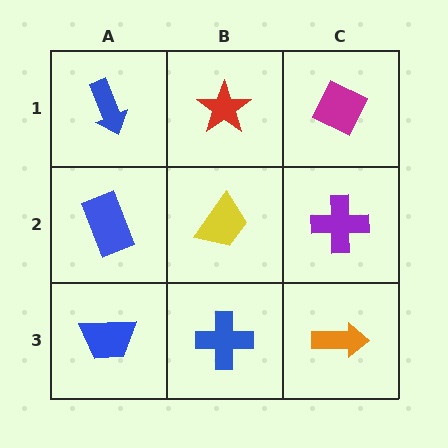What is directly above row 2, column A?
A blue arrow.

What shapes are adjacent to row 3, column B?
A yellow trapezoid (row 2, column B), a blue trapezoid (row 3, column A), an orange arrow (row 3, column C).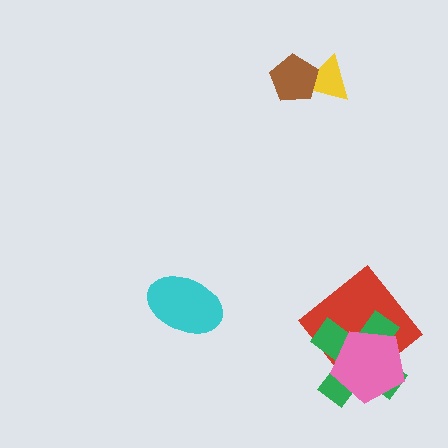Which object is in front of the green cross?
The pink pentagon is in front of the green cross.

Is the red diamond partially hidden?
Yes, it is partially covered by another shape.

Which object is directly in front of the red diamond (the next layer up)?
The green cross is directly in front of the red diamond.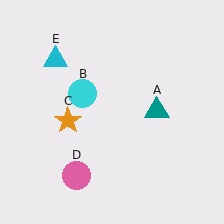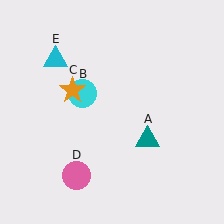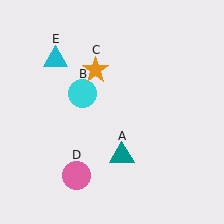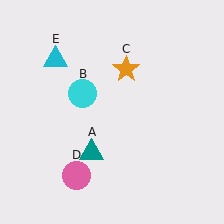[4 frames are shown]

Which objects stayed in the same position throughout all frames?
Cyan circle (object B) and pink circle (object D) and cyan triangle (object E) remained stationary.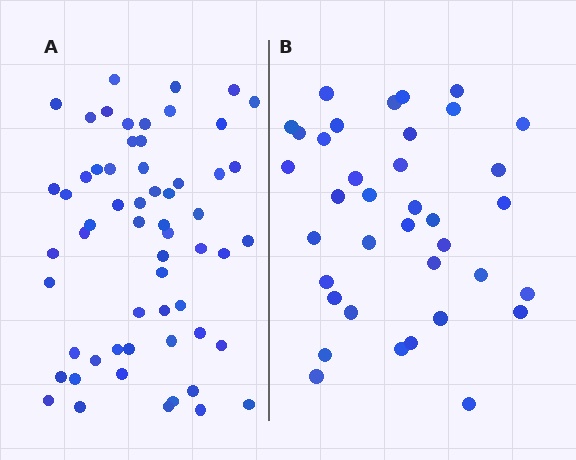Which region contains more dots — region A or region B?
Region A (the left region) has more dots.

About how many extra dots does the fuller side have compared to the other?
Region A has approximately 20 more dots than region B.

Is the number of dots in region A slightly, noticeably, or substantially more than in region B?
Region A has substantially more. The ratio is roughly 1.6 to 1.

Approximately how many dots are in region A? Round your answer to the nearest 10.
About 60 dots. (The exact count is 59, which rounds to 60.)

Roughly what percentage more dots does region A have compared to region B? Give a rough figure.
About 60% more.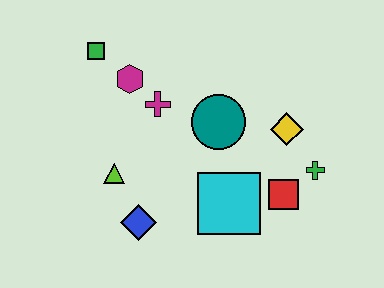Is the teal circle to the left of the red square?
Yes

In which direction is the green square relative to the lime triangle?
The green square is above the lime triangle.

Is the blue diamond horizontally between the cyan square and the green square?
Yes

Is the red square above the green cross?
No